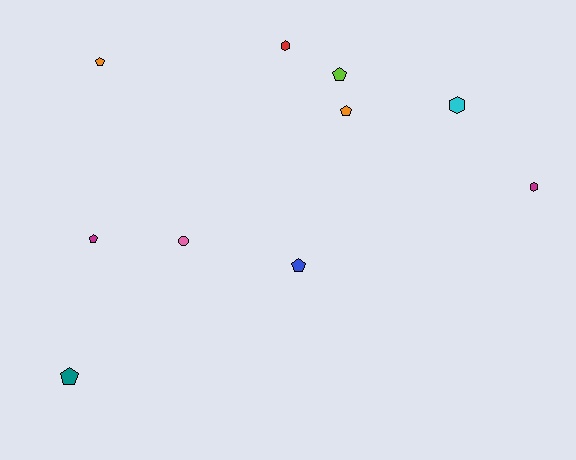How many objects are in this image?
There are 10 objects.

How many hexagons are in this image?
There are 3 hexagons.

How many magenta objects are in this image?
There are 2 magenta objects.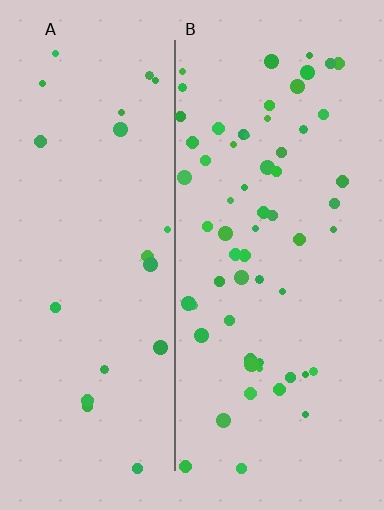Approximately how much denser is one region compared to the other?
Approximately 2.8× — region B over region A.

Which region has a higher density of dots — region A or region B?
B (the right).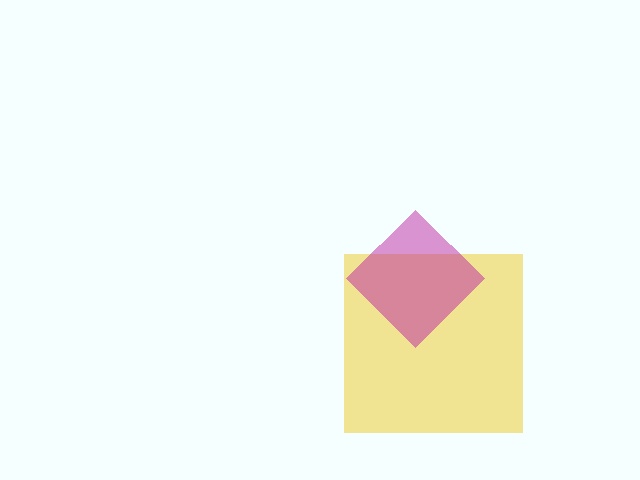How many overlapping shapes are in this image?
There are 2 overlapping shapes in the image.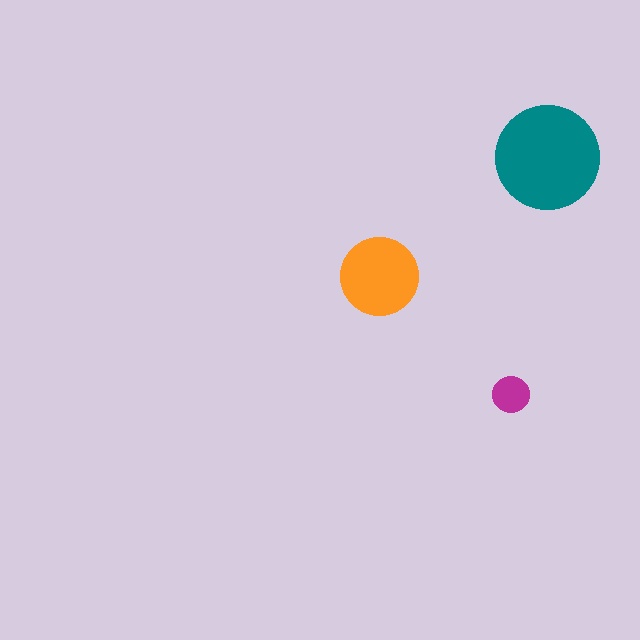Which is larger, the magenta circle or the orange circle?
The orange one.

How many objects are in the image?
There are 3 objects in the image.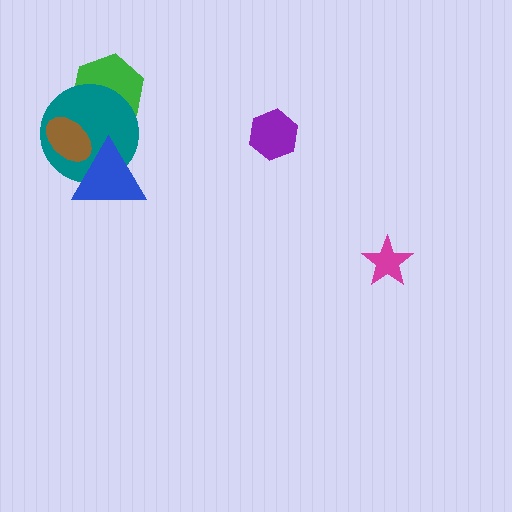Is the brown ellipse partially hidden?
No, no other shape covers it.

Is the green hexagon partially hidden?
Yes, it is partially covered by another shape.